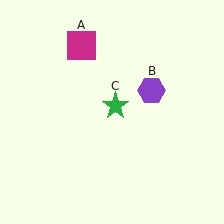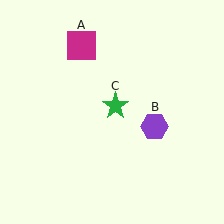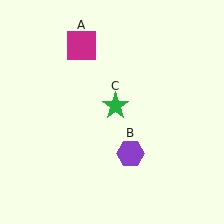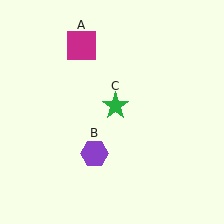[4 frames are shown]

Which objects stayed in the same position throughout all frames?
Magenta square (object A) and green star (object C) remained stationary.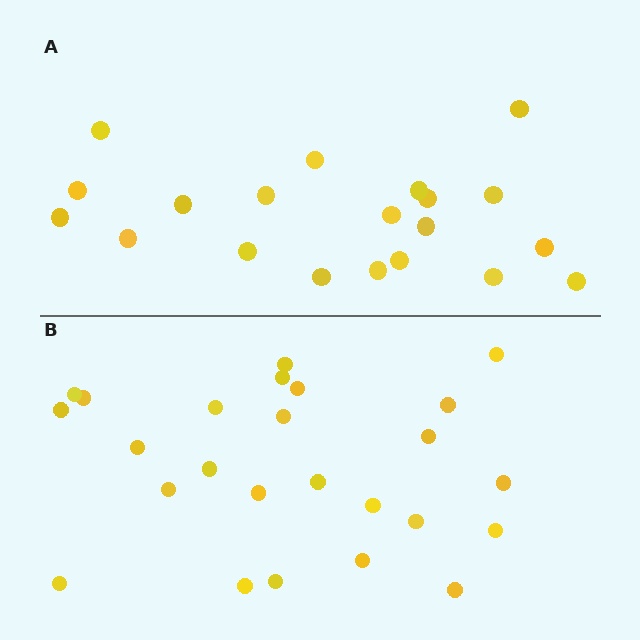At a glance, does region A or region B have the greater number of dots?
Region B (the bottom region) has more dots.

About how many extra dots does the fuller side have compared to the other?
Region B has about 5 more dots than region A.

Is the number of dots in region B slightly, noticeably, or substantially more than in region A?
Region B has noticeably more, but not dramatically so. The ratio is roughly 1.2 to 1.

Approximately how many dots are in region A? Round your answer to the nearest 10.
About 20 dots.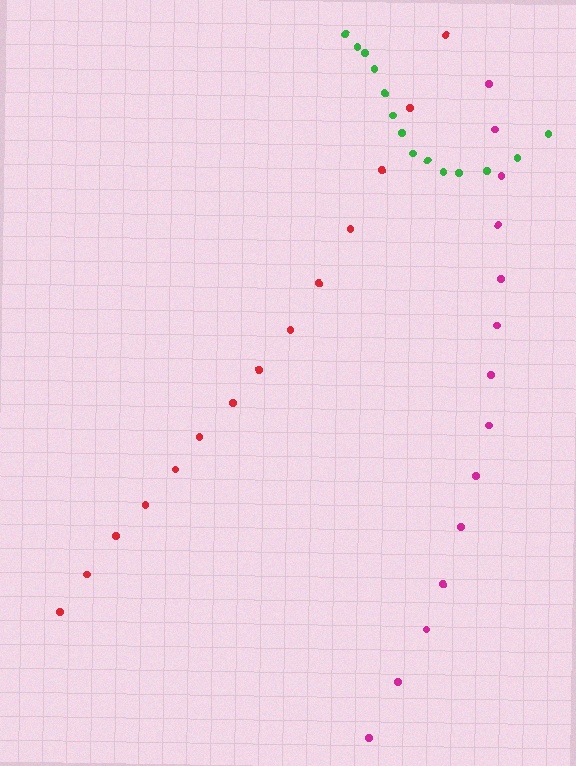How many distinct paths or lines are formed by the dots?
There are 3 distinct paths.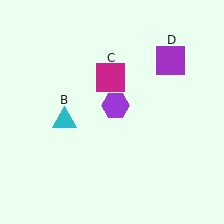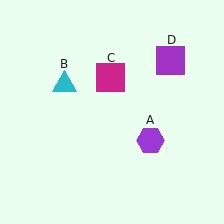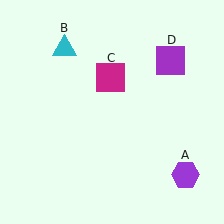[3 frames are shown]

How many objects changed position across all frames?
2 objects changed position: purple hexagon (object A), cyan triangle (object B).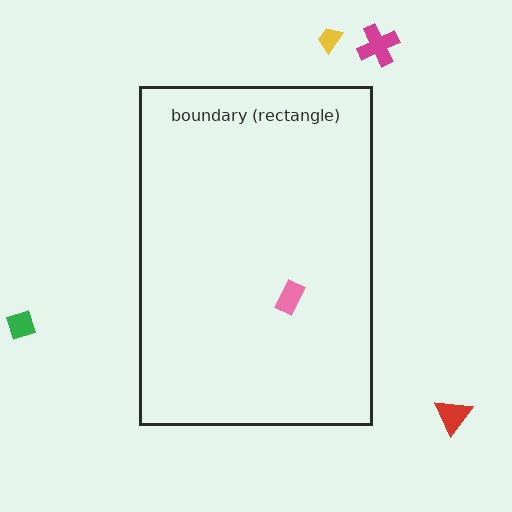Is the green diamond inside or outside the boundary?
Outside.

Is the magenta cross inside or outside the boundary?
Outside.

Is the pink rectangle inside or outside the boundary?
Inside.